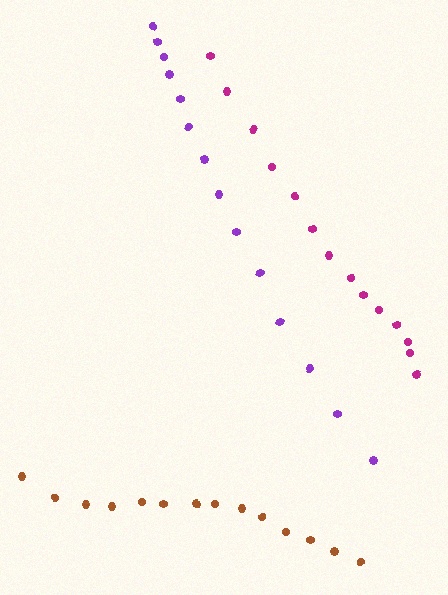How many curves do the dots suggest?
There are 3 distinct paths.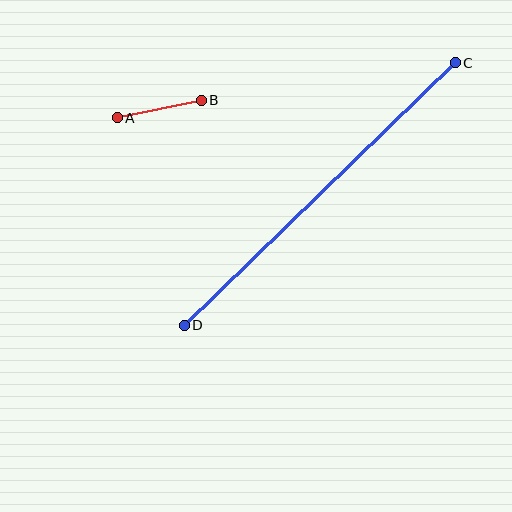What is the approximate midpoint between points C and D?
The midpoint is at approximately (320, 194) pixels.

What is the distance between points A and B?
The distance is approximately 86 pixels.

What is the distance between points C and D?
The distance is approximately 377 pixels.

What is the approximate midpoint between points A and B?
The midpoint is at approximately (159, 109) pixels.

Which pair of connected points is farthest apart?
Points C and D are farthest apart.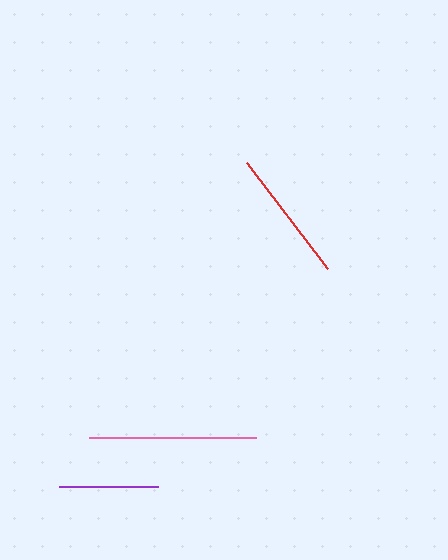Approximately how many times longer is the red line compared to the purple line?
The red line is approximately 1.3 times the length of the purple line.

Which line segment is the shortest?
The purple line is the shortest at approximately 99 pixels.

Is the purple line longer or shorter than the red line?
The red line is longer than the purple line.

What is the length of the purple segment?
The purple segment is approximately 99 pixels long.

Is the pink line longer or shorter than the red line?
The pink line is longer than the red line.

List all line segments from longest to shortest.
From longest to shortest: pink, red, purple.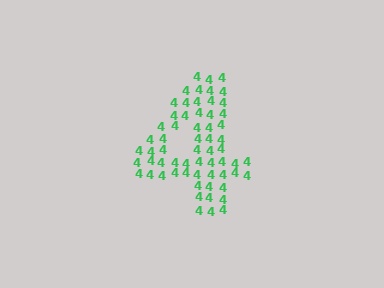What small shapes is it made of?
It is made of small digit 4's.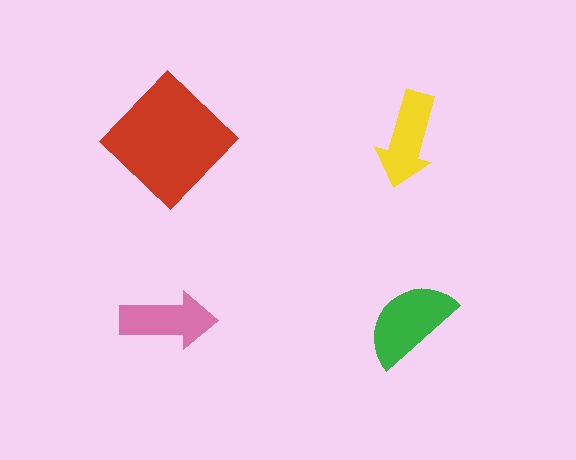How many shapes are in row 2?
2 shapes.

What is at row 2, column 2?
A green semicircle.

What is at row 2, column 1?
A pink arrow.